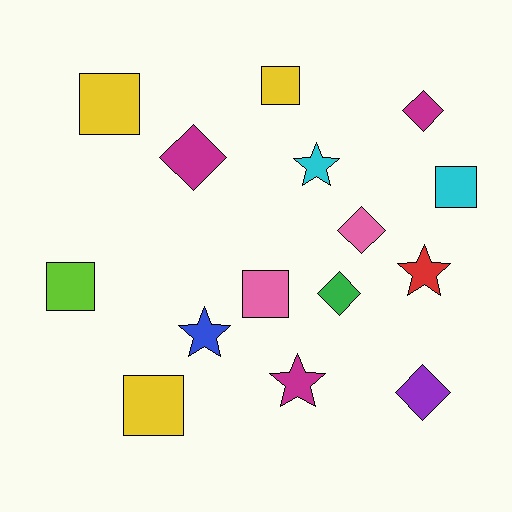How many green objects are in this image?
There is 1 green object.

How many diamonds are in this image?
There are 5 diamonds.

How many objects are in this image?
There are 15 objects.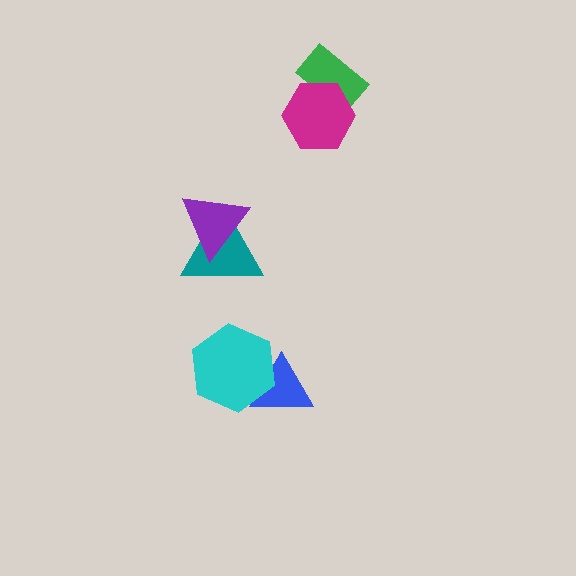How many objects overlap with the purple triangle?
1 object overlaps with the purple triangle.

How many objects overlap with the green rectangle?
1 object overlaps with the green rectangle.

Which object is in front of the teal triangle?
The purple triangle is in front of the teal triangle.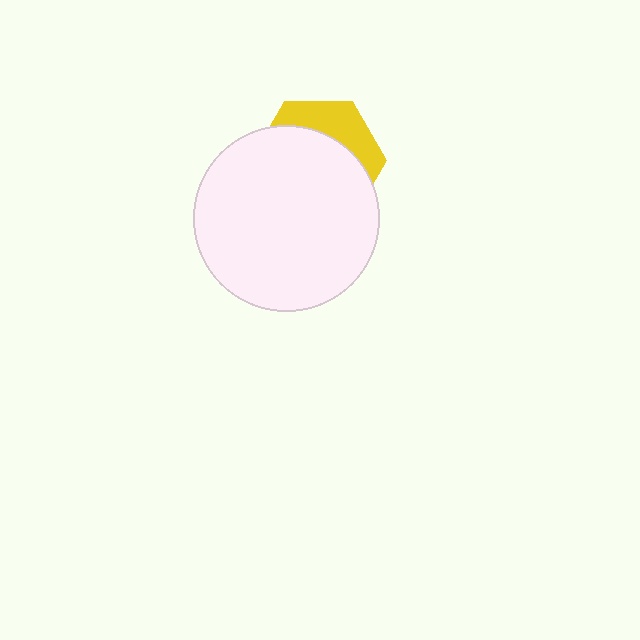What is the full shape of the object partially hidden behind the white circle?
The partially hidden object is a yellow hexagon.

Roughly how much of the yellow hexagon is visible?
A small part of it is visible (roughly 30%).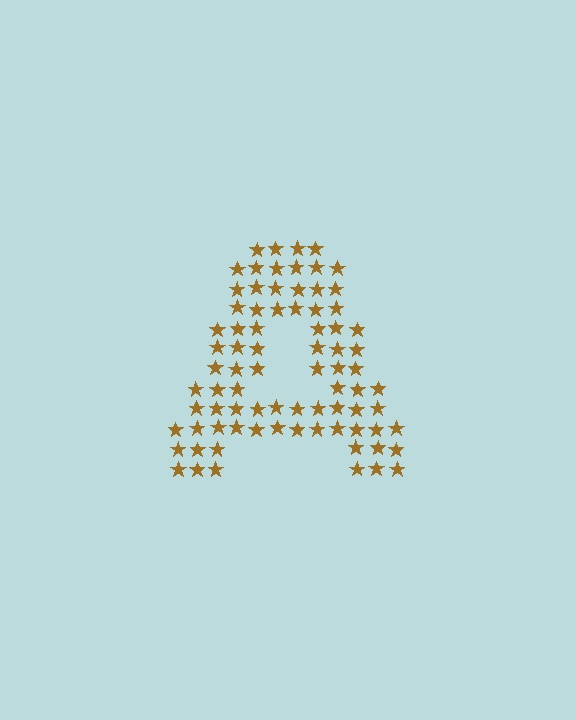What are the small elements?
The small elements are stars.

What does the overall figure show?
The overall figure shows the letter A.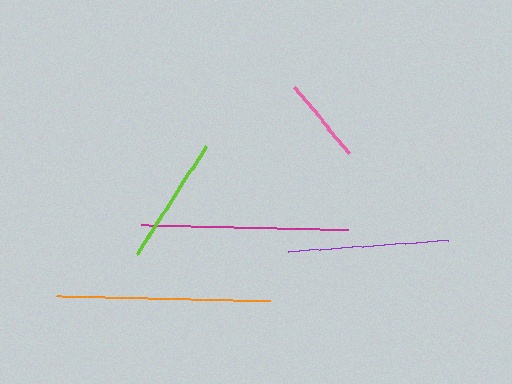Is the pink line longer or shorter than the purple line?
The purple line is longer than the pink line.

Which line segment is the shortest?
The pink line is the shortest at approximately 86 pixels.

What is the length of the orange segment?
The orange segment is approximately 213 pixels long.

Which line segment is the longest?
The orange line is the longest at approximately 213 pixels.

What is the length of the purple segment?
The purple segment is approximately 161 pixels long.